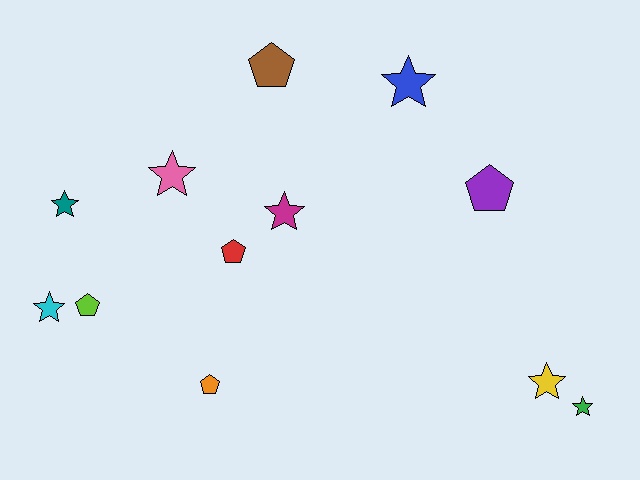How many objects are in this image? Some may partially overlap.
There are 12 objects.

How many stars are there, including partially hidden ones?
There are 7 stars.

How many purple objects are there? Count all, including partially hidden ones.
There is 1 purple object.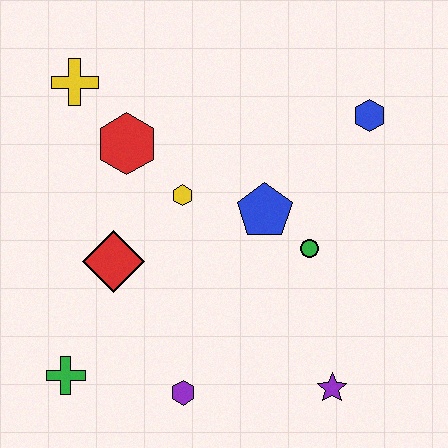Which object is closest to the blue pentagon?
The green circle is closest to the blue pentagon.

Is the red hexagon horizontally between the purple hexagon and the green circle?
No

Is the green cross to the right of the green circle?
No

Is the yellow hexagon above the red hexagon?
No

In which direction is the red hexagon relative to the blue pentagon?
The red hexagon is to the left of the blue pentagon.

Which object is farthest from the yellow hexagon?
The purple star is farthest from the yellow hexagon.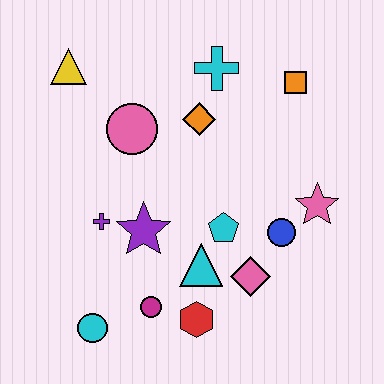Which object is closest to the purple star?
The purple cross is closest to the purple star.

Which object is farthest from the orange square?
The cyan circle is farthest from the orange square.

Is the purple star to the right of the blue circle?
No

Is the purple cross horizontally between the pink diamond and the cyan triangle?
No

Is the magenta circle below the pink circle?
Yes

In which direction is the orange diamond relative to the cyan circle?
The orange diamond is above the cyan circle.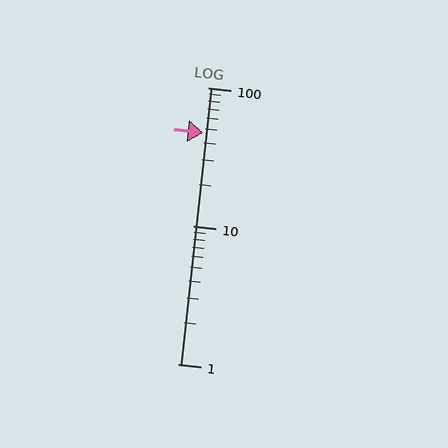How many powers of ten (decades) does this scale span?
The scale spans 2 decades, from 1 to 100.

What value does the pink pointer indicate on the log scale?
The pointer indicates approximately 47.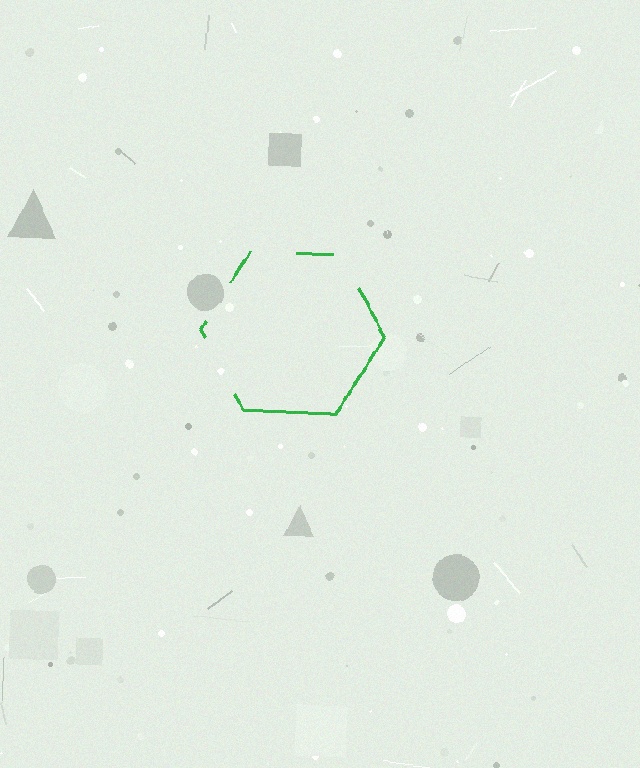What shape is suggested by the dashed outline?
The dashed outline suggests a hexagon.